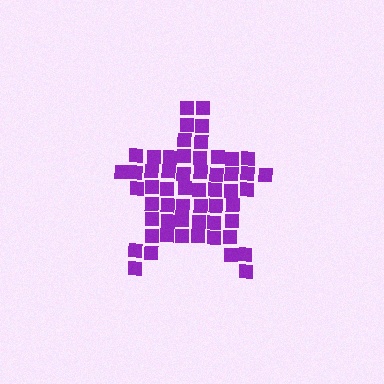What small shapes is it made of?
It is made of small squares.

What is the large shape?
The large shape is a star.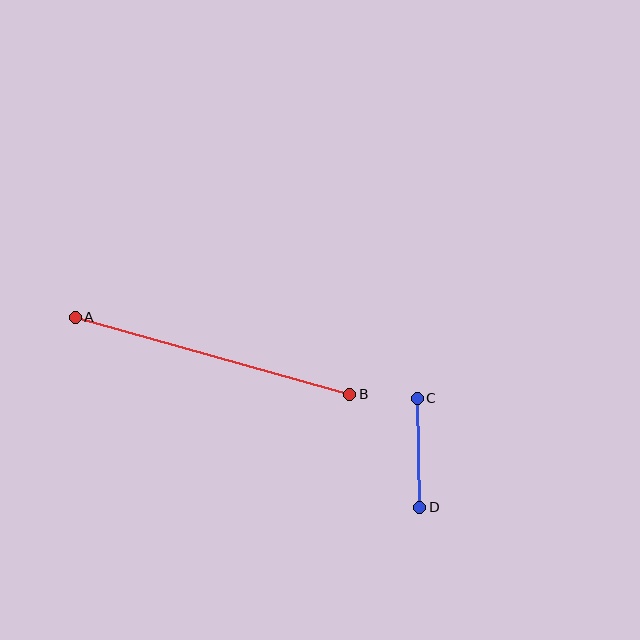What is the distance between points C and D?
The distance is approximately 109 pixels.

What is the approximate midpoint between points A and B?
The midpoint is at approximately (212, 356) pixels.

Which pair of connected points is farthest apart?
Points A and B are farthest apart.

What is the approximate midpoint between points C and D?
The midpoint is at approximately (419, 453) pixels.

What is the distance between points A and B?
The distance is approximately 285 pixels.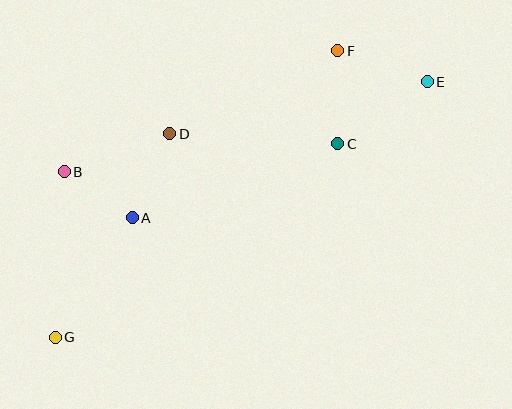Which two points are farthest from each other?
Points E and G are farthest from each other.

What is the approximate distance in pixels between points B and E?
The distance between B and E is approximately 374 pixels.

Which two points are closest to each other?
Points A and B are closest to each other.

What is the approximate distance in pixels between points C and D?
The distance between C and D is approximately 168 pixels.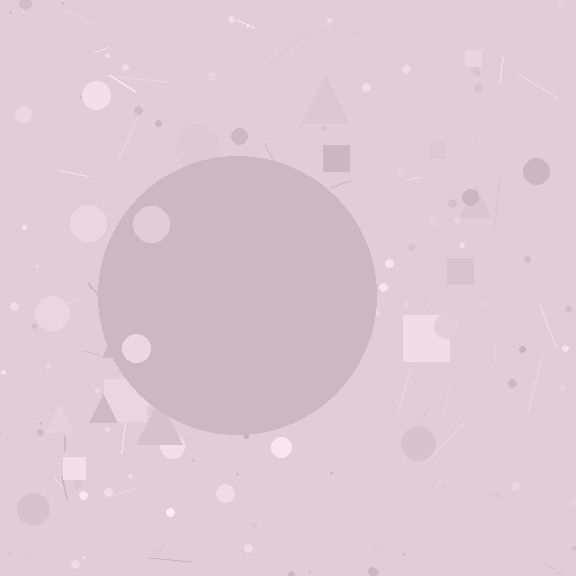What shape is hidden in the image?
A circle is hidden in the image.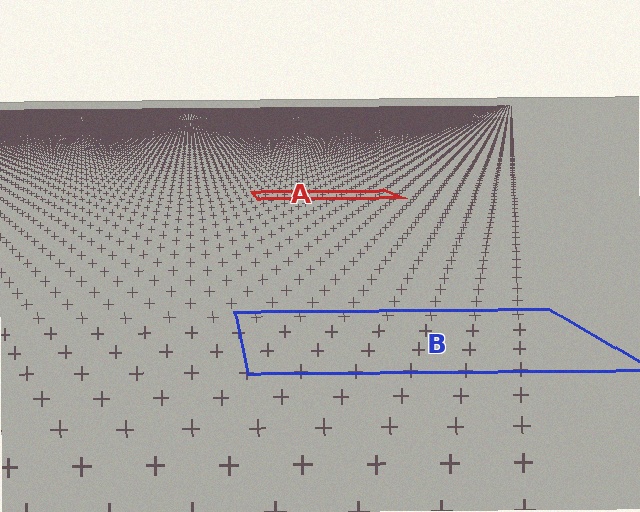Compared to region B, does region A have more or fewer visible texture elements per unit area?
Region A has more texture elements per unit area — they are packed more densely because it is farther away.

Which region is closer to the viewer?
Region B is closer. The texture elements there are larger and more spread out.